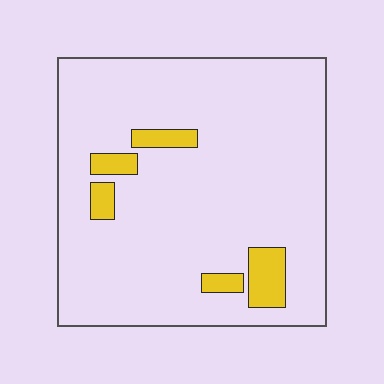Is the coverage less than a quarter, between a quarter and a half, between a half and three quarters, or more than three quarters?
Less than a quarter.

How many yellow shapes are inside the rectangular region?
5.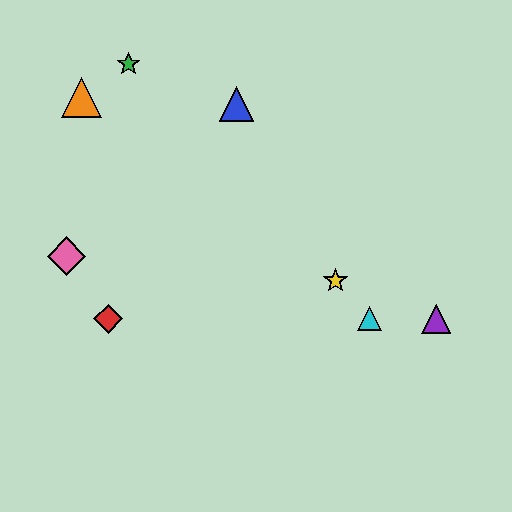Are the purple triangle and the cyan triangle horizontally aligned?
Yes, both are at y≈319.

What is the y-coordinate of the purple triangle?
The purple triangle is at y≈319.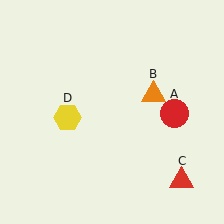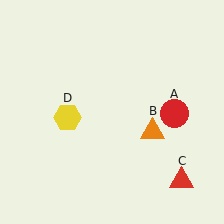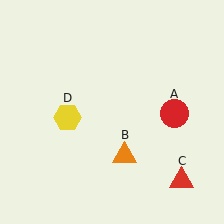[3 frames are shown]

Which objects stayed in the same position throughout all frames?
Red circle (object A) and red triangle (object C) and yellow hexagon (object D) remained stationary.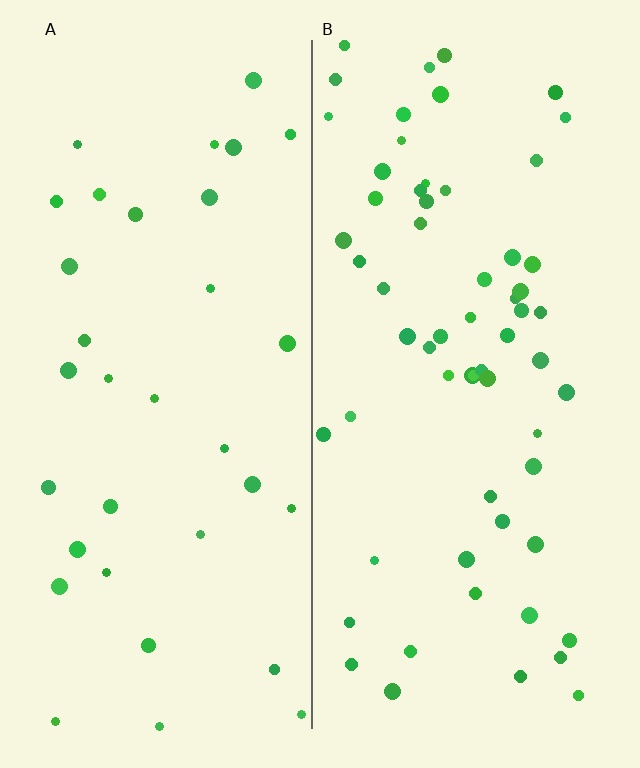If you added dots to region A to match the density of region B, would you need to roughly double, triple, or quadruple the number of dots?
Approximately double.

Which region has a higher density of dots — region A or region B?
B (the right).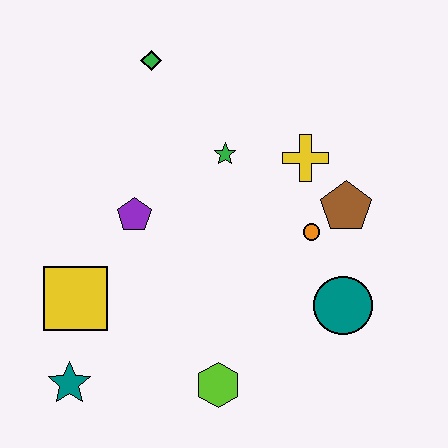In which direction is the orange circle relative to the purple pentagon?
The orange circle is to the right of the purple pentagon.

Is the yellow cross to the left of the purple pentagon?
No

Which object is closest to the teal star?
The yellow square is closest to the teal star.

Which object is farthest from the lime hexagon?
The green diamond is farthest from the lime hexagon.